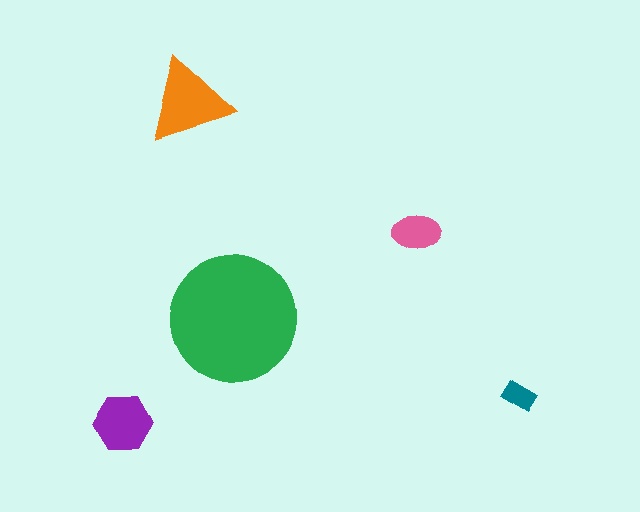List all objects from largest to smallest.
The green circle, the orange triangle, the purple hexagon, the pink ellipse, the teal rectangle.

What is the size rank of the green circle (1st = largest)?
1st.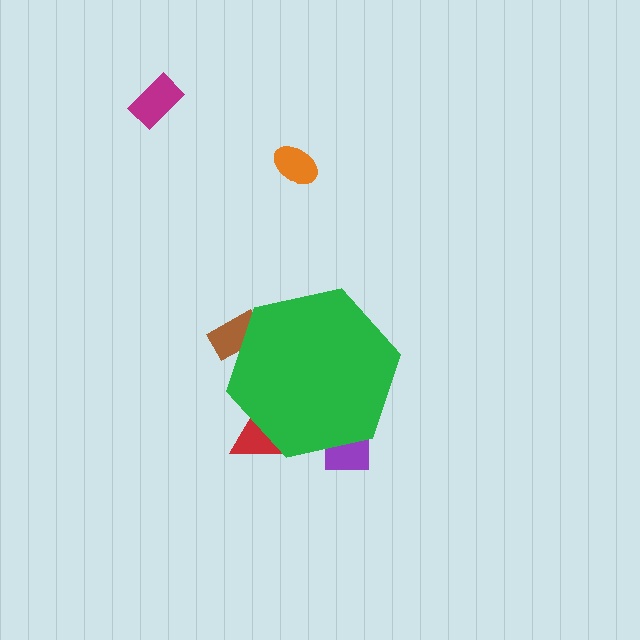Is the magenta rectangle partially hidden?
No, the magenta rectangle is fully visible.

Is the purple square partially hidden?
Yes, the purple square is partially hidden behind the green hexagon.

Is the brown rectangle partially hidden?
Yes, the brown rectangle is partially hidden behind the green hexagon.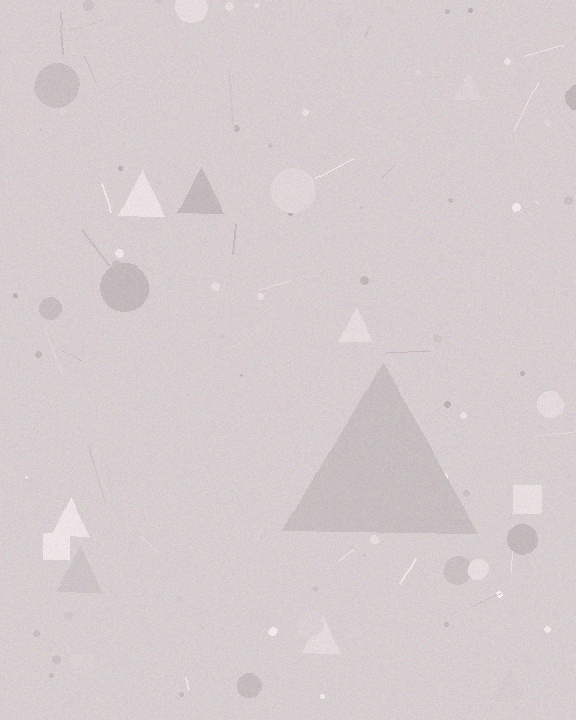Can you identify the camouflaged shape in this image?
The camouflaged shape is a triangle.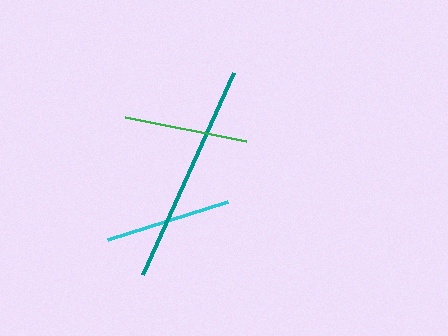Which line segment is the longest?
The teal line is the longest at approximately 222 pixels.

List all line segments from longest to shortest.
From longest to shortest: teal, cyan, green.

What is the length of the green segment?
The green segment is approximately 123 pixels long.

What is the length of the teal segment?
The teal segment is approximately 222 pixels long.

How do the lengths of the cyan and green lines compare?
The cyan and green lines are approximately the same length.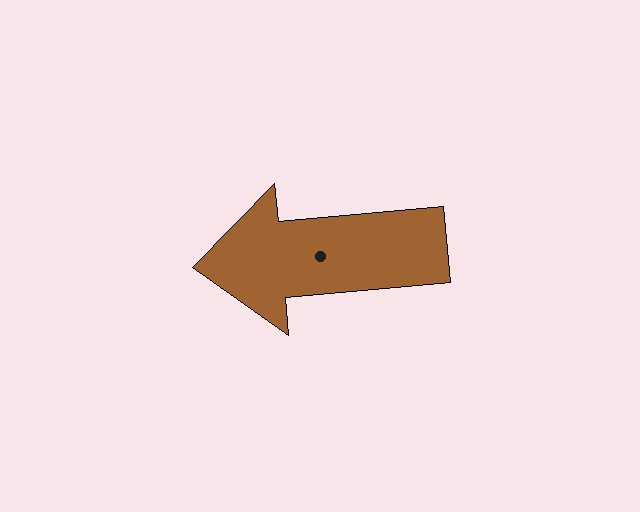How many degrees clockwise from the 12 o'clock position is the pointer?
Approximately 265 degrees.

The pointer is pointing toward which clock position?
Roughly 9 o'clock.